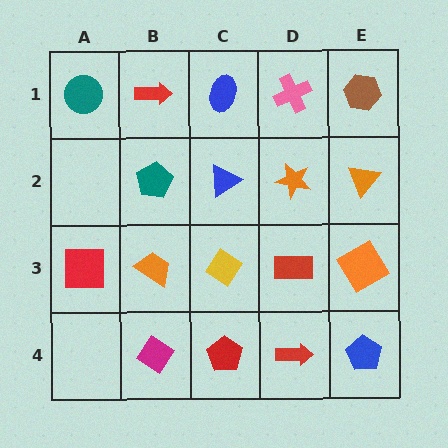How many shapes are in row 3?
5 shapes.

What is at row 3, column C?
A yellow diamond.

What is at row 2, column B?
A teal pentagon.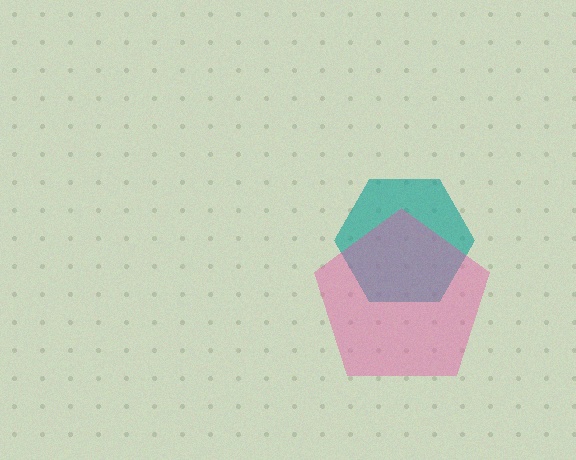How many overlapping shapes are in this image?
There are 2 overlapping shapes in the image.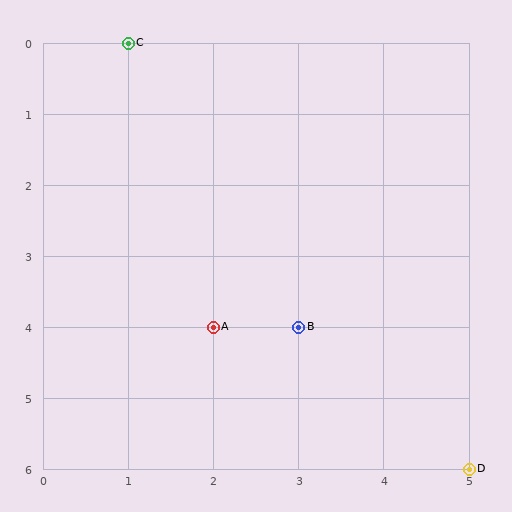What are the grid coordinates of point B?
Point B is at grid coordinates (3, 4).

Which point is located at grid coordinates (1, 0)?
Point C is at (1, 0).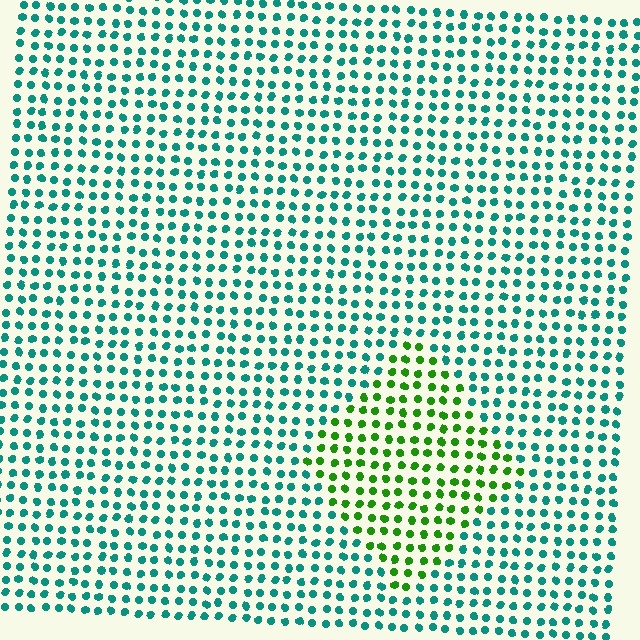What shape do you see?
I see a diamond.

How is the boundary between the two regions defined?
The boundary is defined purely by a slight shift in hue (about 58 degrees). Spacing, size, and orientation are identical on both sides.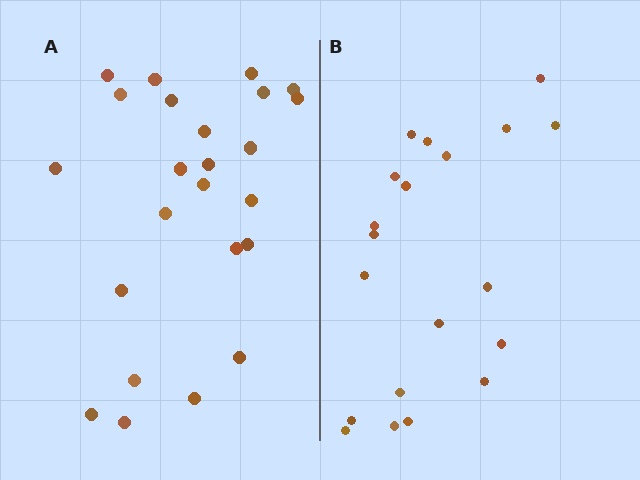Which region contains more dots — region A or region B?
Region A (the left region) has more dots.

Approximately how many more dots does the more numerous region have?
Region A has about 4 more dots than region B.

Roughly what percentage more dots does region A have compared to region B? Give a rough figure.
About 20% more.